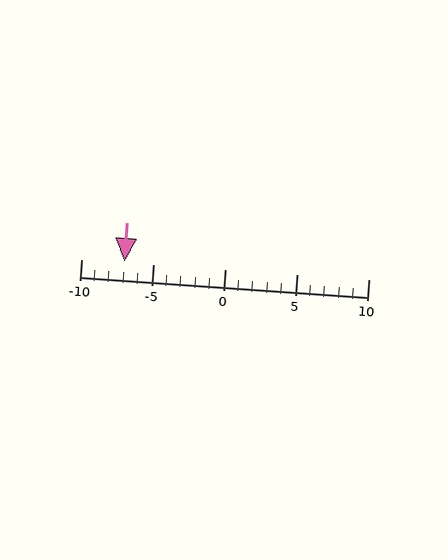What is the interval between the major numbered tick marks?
The major tick marks are spaced 5 units apart.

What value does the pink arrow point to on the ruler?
The pink arrow points to approximately -7.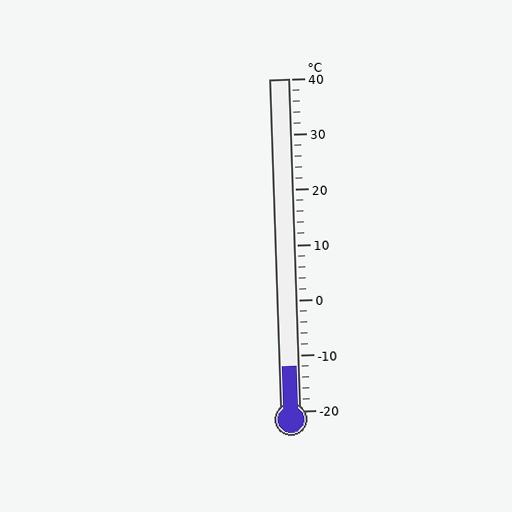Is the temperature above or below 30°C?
The temperature is below 30°C.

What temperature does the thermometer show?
The thermometer shows approximately -12°C.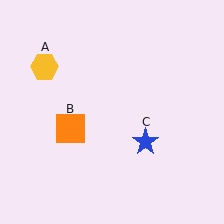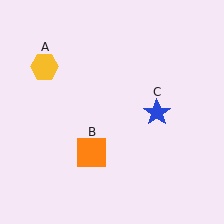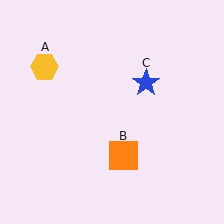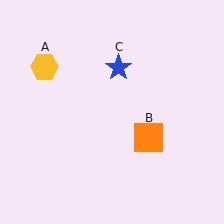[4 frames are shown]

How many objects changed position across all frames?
2 objects changed position: orange square (object B), blue star (object C).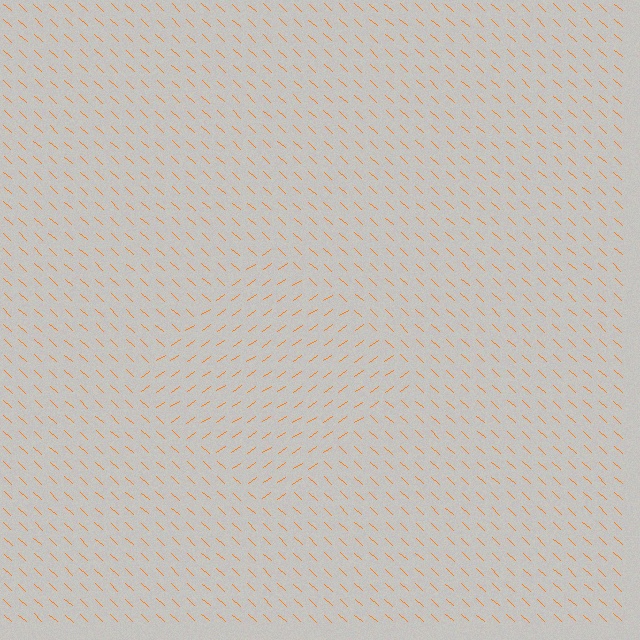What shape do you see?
I see a diamond.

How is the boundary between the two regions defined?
The boundary is defined purely by a change in line orientation (approximately 78 degrees difference). All lines are the same color and thickness.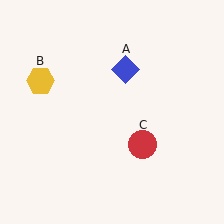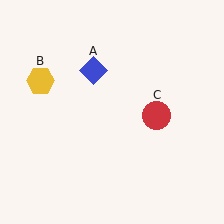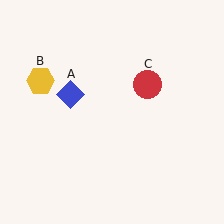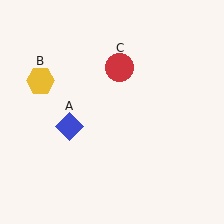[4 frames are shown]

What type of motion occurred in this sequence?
The blue diamond (object A), red circle (object C) rotated counterclockwise around the center of the scene.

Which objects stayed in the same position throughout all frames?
Yellow hexagon (object B) remained stationary.